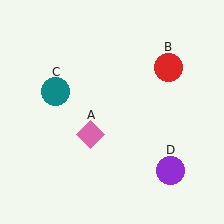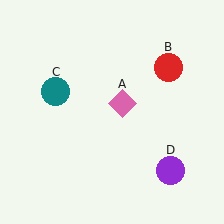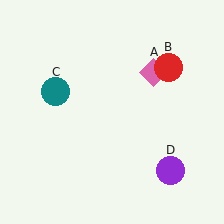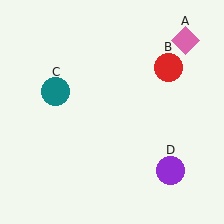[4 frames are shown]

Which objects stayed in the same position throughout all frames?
Red circle (object B) and teal circle (object C) and purple circle (object D) remained stationary.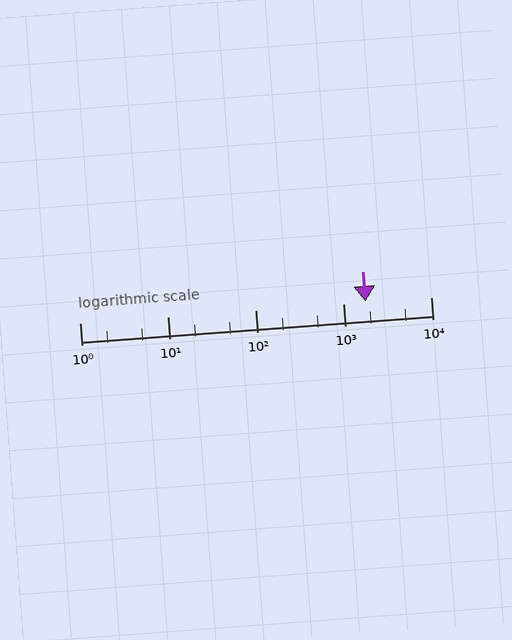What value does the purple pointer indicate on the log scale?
The pointer indicates approximately 1800.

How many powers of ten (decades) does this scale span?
The scale spans 4 decades, from 1 to 10000.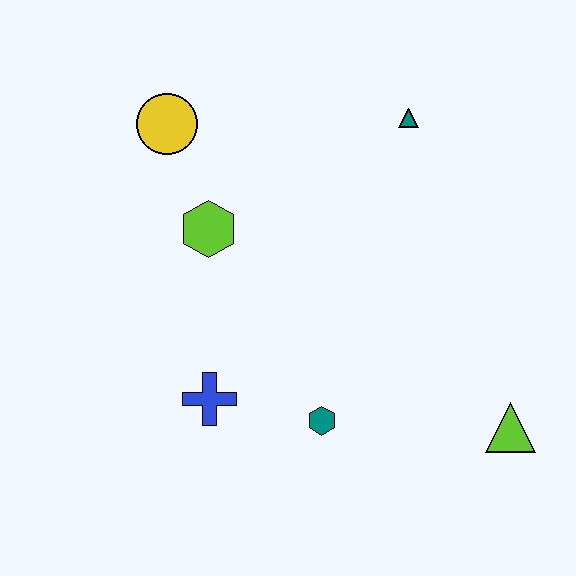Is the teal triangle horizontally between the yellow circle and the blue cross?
No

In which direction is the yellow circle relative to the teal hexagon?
The yellow circle is above the teal hexagon.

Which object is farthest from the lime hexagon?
The lime triangle is farthest from the lime hexagon.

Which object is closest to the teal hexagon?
The blue cross is closest to the teal hexagon.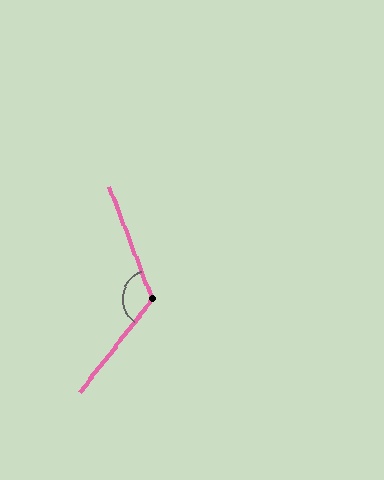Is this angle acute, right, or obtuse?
It is obtuse.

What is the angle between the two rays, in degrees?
Approximately 121 degrees.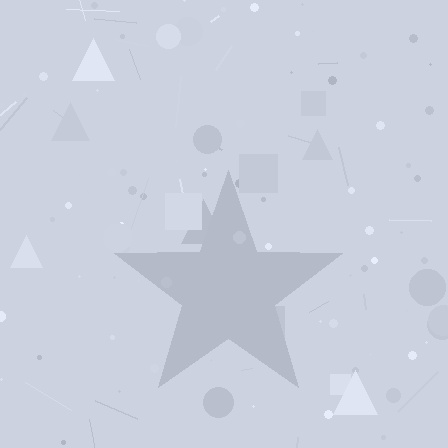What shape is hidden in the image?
A star is hidden in the image.